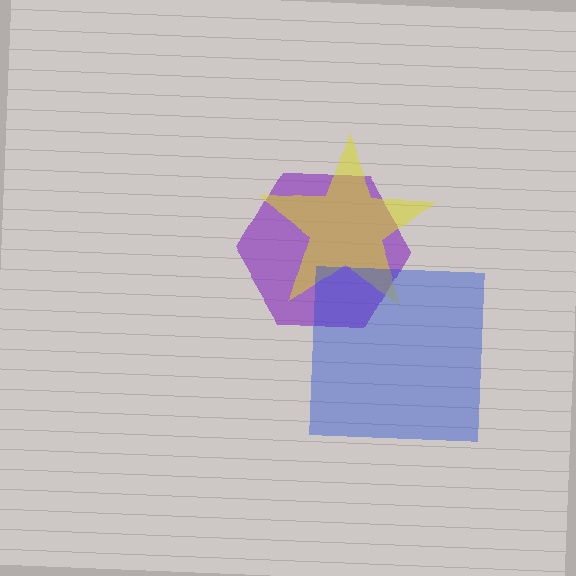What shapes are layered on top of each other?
The layered shapes are: a purple hexagon, a yellow star, a blue square.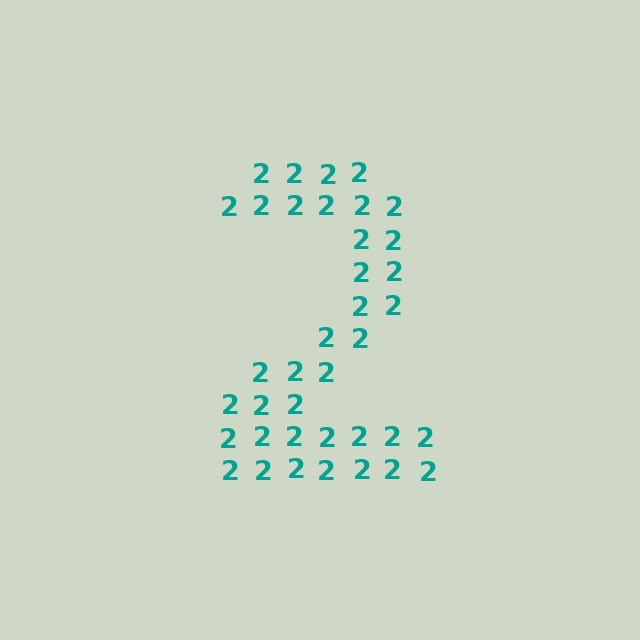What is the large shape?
The large shape is the digit 2.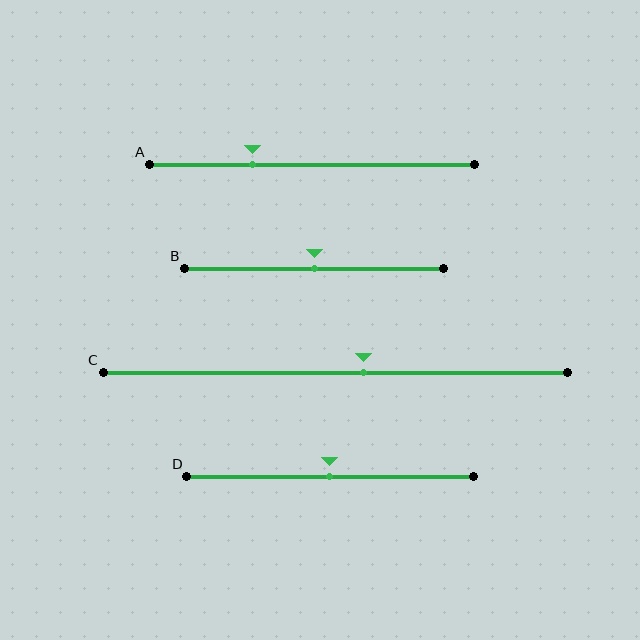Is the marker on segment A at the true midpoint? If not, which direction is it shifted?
No, the marker on segment A is shifted to the left by about 18% of the segment length.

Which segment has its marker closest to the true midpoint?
Segment B has its marker closest to the true midpoint.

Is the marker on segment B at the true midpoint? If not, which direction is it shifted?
Yes, the marker on segment B is at the true midpoint.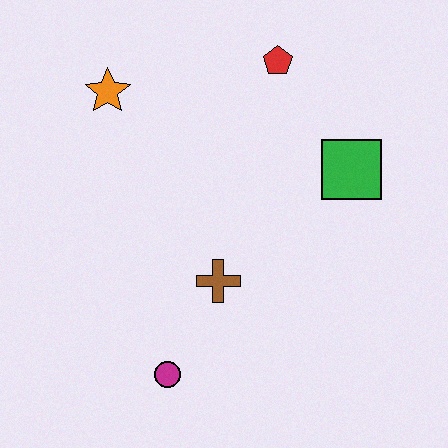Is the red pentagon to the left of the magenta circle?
No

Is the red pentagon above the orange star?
Yes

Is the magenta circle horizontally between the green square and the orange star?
Yes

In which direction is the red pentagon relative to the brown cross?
The red pentagon is above the brown cross.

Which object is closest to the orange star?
The red pentagon is closest to the orange star.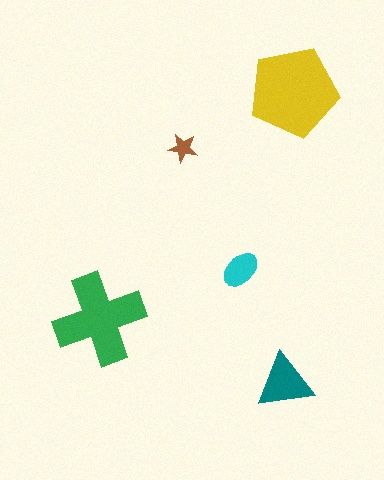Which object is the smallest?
The brown star.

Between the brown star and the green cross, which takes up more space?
The green cross.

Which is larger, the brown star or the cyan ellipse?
The cyan ellipse.